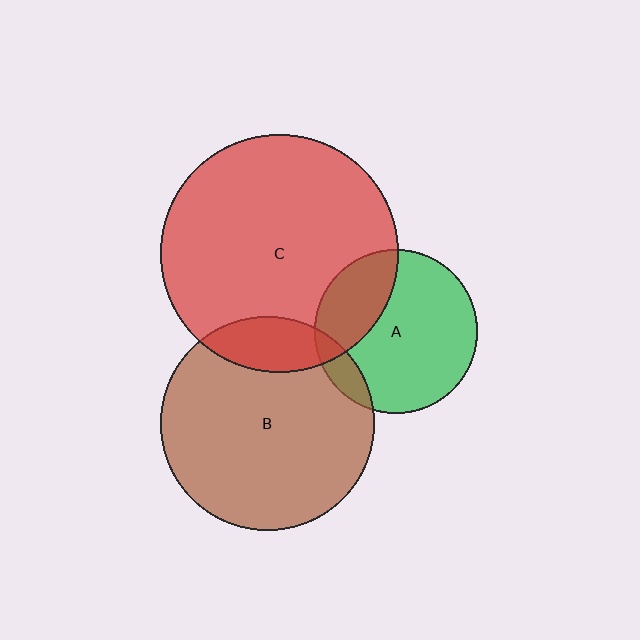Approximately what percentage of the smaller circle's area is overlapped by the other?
Approximately 15%.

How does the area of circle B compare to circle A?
Approximately 1.7 times.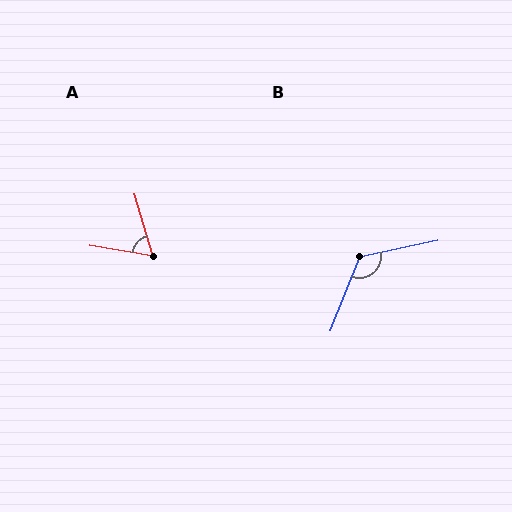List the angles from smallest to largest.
A (65°), B (123°).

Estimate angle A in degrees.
Approximately 65 degrees.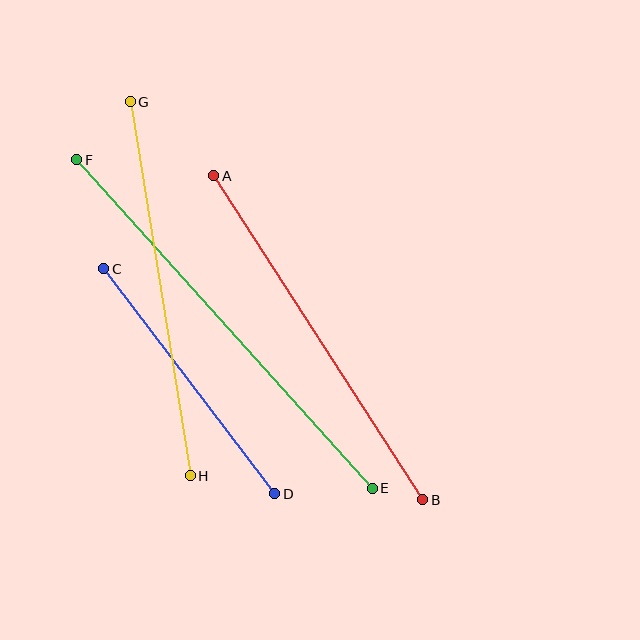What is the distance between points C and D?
The distance is approximately 283 pixels.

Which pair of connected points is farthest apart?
Points E and F are farthest apart.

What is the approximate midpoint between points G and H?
The midpoint is at approximately (160, 289) pixels.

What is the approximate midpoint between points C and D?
The midpoint is at approximately (189, 381) pixels.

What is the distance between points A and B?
The distance is approximately 386 pixels.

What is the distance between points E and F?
The distance is approximately 442 pixels.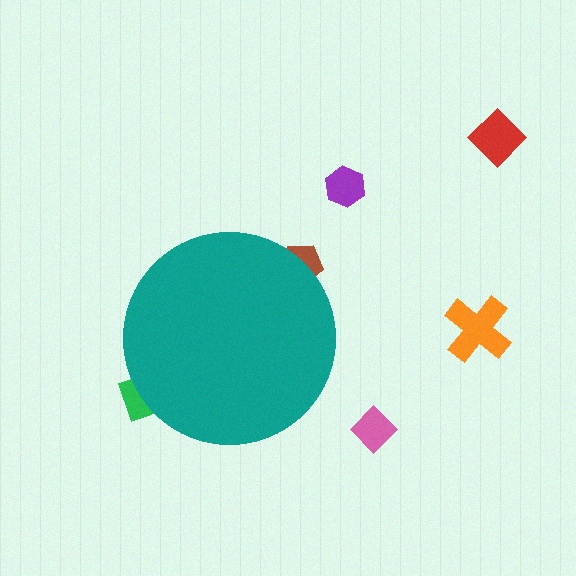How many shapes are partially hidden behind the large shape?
2 shapes are partially hidden.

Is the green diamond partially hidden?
Yes, the green diamond is partially hidden behind the teal circle.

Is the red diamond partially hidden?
No, the red diamond is fully visible.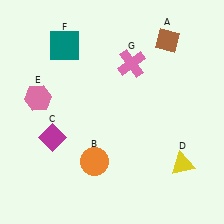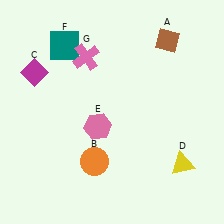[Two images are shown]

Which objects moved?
The objects that moved are: the magenta diamond (C), the pink hexagon (E), the pink cross (G).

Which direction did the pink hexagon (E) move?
The pink hexagon (E) moved right.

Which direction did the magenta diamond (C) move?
The magenta diamond (C) moved up.